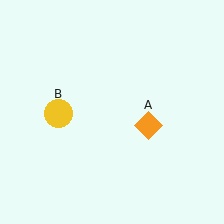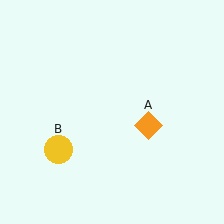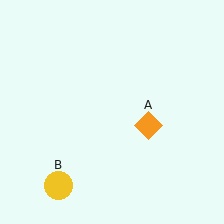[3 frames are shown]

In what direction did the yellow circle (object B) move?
The yellow circle (object B) moved down.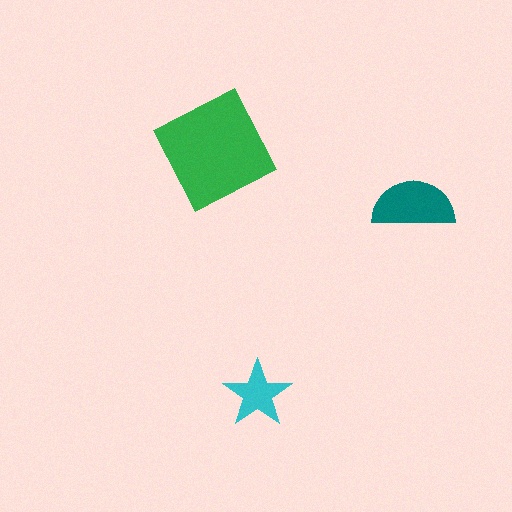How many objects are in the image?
There are 3 objects in the image.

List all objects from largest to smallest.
The green square, the teal semicircle, the cyan star.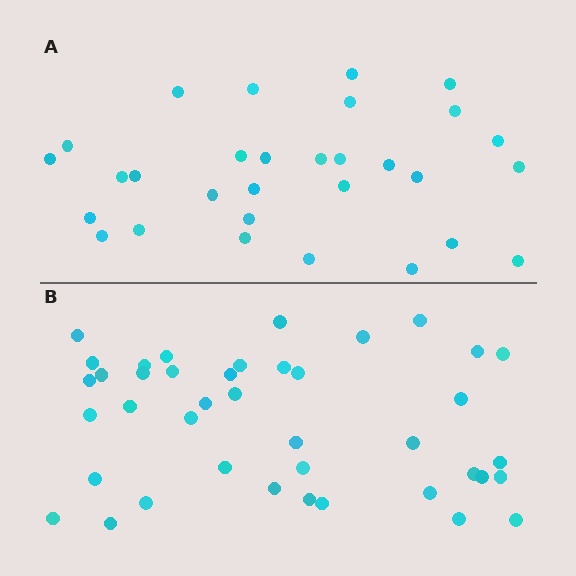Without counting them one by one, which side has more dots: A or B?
Region B (the bottom region) has more dots.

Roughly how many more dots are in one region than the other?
Region B has roughly 12 or so more dots than region A.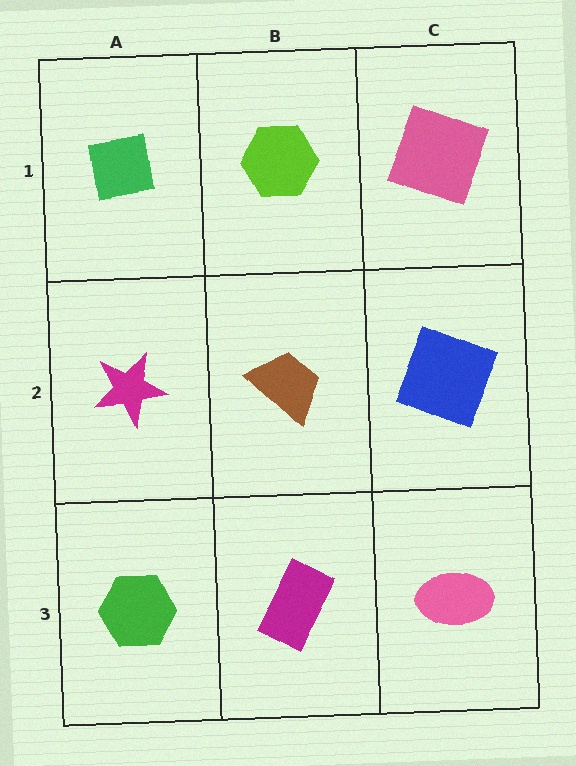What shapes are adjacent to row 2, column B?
A lime hexagon (row 1, column B), a magenta rectangle (row 3, column B), a magenta star (row 2, column A), a blue square (row 2, column C).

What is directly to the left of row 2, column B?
A magenta star.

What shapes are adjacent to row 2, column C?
A pink square (row 1, column C), a pink ellipse (row 3, column C), a brown trapezoid (row 2, column B).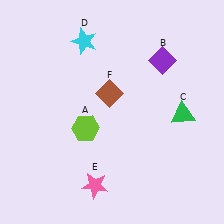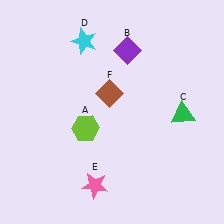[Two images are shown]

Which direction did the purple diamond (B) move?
The purple diamond (B) moved left.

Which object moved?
The purple diamond (B) moved left.